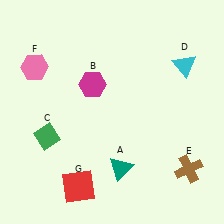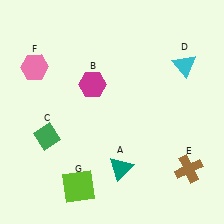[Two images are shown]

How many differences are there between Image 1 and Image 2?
There is 1 difference between the two images.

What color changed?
The square (G) changed from red in Image 1 to lime in Image 2.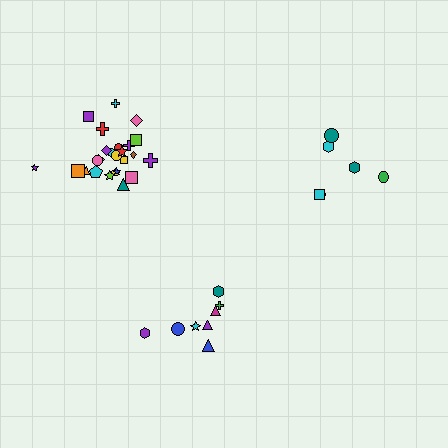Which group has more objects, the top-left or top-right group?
The top-left group.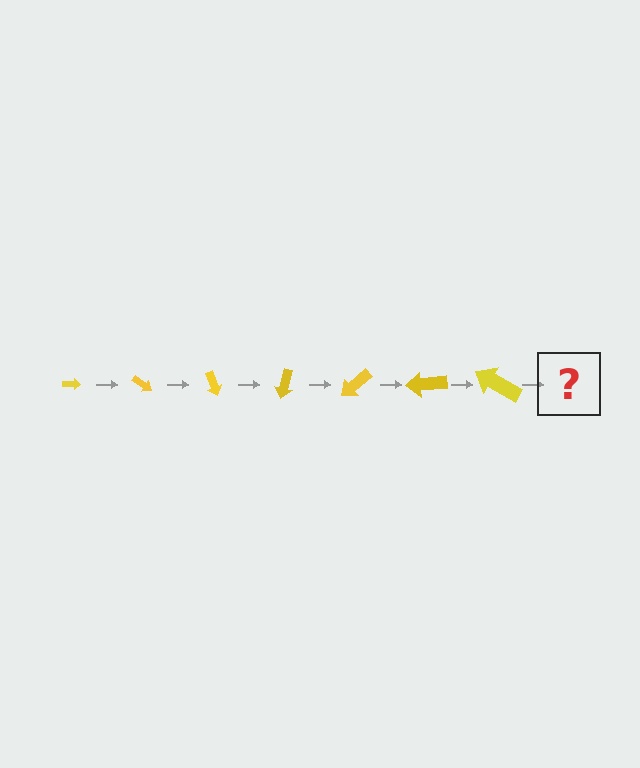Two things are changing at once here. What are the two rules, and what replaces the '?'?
The two rules are that the arrow grows larger each step and it rotates 35 degrees each step. The '?' should be an arrow, larger than the previous one and rotated 245 degrees from the start.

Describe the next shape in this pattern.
It should be an arrow, larger than the previous one and rotated 245 degrees from the start.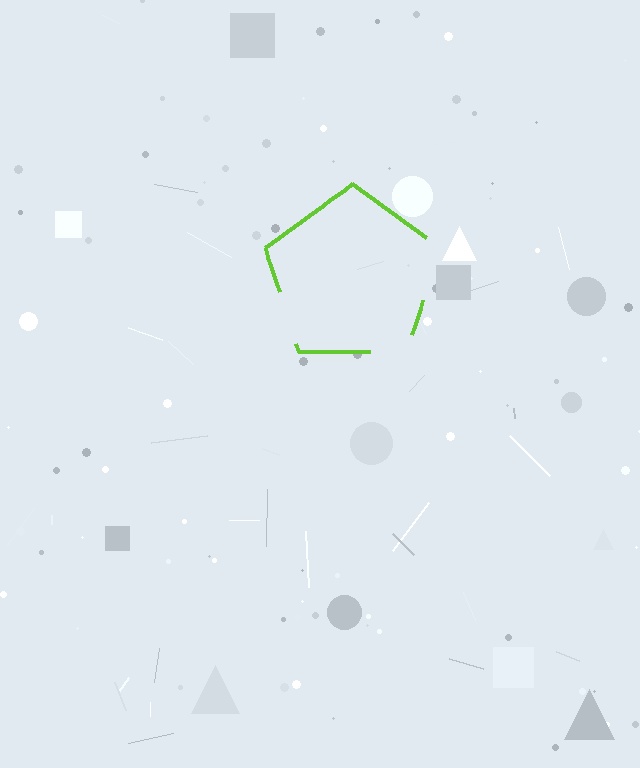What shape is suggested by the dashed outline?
The dashed outline suggests a pentagon.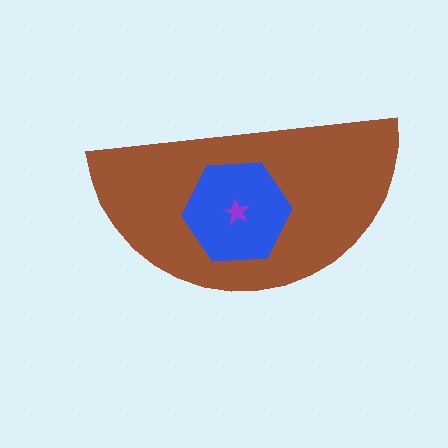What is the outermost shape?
The brown semicircle.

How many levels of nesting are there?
3.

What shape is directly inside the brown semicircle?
The blue hexagon.